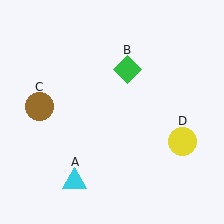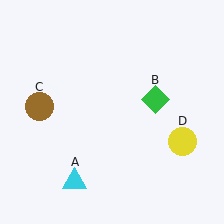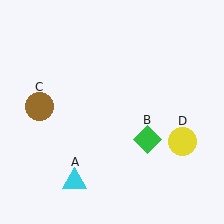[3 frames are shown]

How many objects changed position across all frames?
1 object changed position: green diamond (object B).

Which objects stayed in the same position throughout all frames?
Cyan triangle (object A) and brown circle (object C) and yellow circle (object D) remained stationary.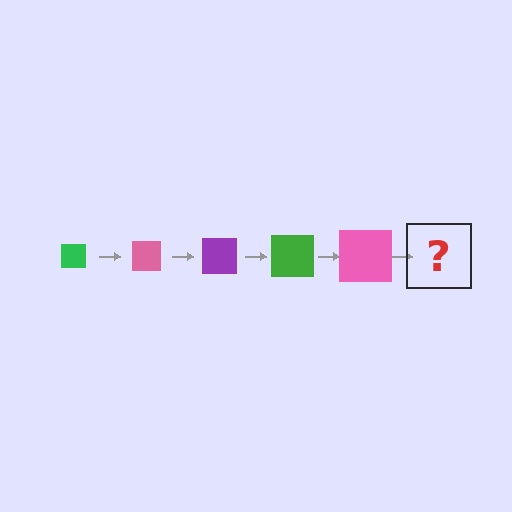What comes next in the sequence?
The next element should be a purple square, larger than the previous one.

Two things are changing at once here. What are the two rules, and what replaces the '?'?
The two rules are that the square grows larger each step and the color cycles through green, pink, and purple. The '?' should be a purple square, larger than the previous one.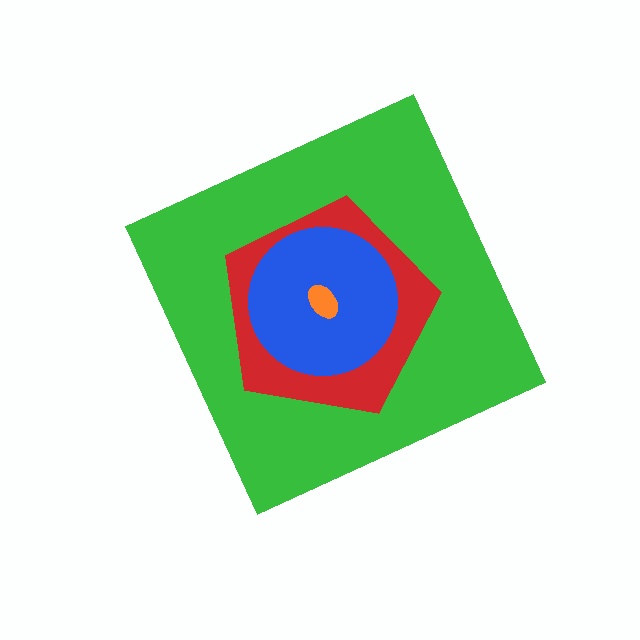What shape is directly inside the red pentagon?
The blue circle.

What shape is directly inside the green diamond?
The red pentagon.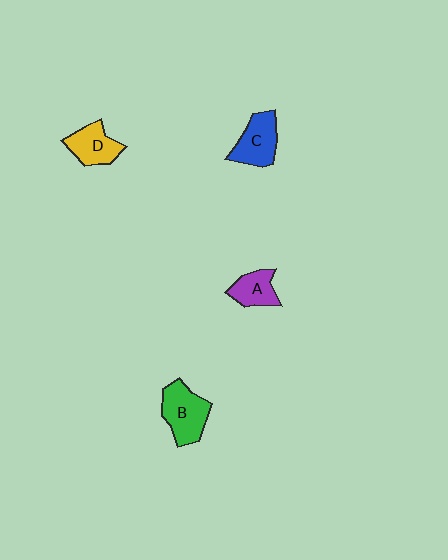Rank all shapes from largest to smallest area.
From largest to smallest: B (green), C (blue), D (yellow), A (purple).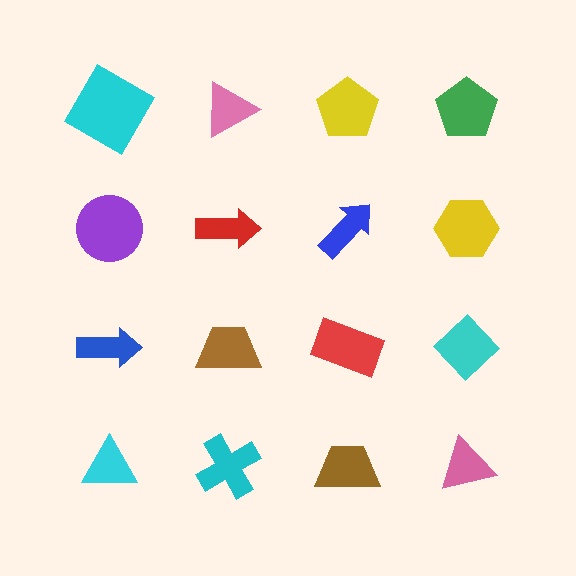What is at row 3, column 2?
A brown trapezoid.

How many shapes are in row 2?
4 shapes.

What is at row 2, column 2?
A red arrow.